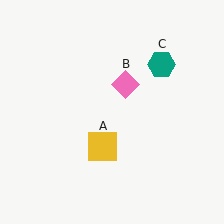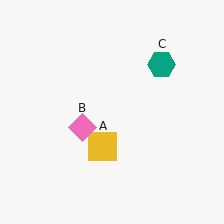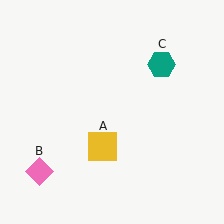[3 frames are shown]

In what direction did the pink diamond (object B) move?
The pink diamond (object B) moved down and to the left.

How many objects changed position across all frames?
1 object changed position: pink diamond (object B).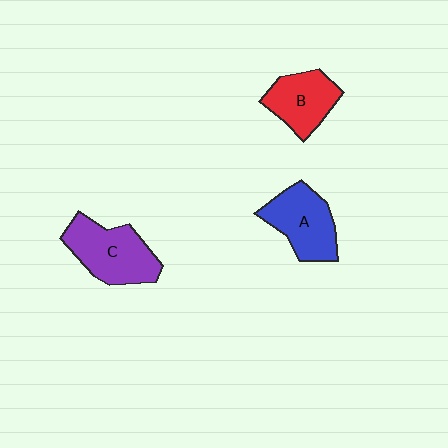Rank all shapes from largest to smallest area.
From largest to smallest: C (purple), A (blue), B (red).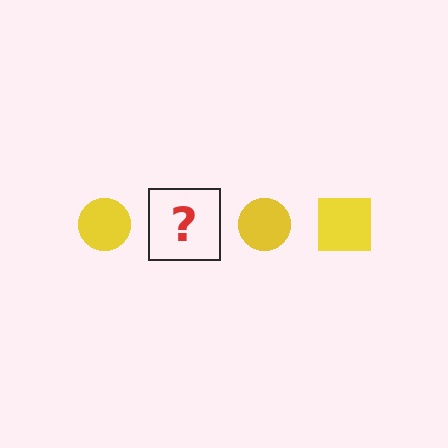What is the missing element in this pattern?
The missing element is a yellow square.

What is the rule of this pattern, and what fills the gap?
The rule is that the pattern cycles through circle, square shapes in yellow. The gap should be filled with a yellow square.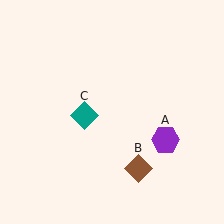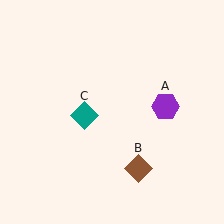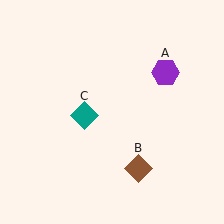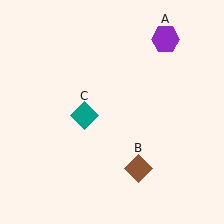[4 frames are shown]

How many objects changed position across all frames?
1 object changed position: purple hexagon (object A).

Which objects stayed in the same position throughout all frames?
Brown diamond (object B) and teal diamond (object C) remained stationary.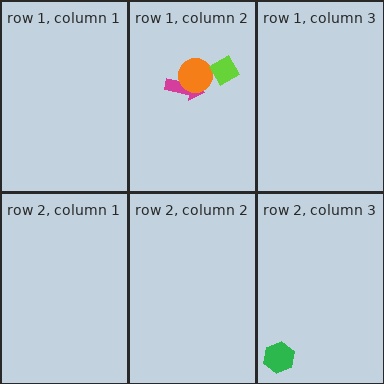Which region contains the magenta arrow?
The row 1, column 2 region.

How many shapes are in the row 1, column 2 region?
3.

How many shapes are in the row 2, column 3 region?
1.